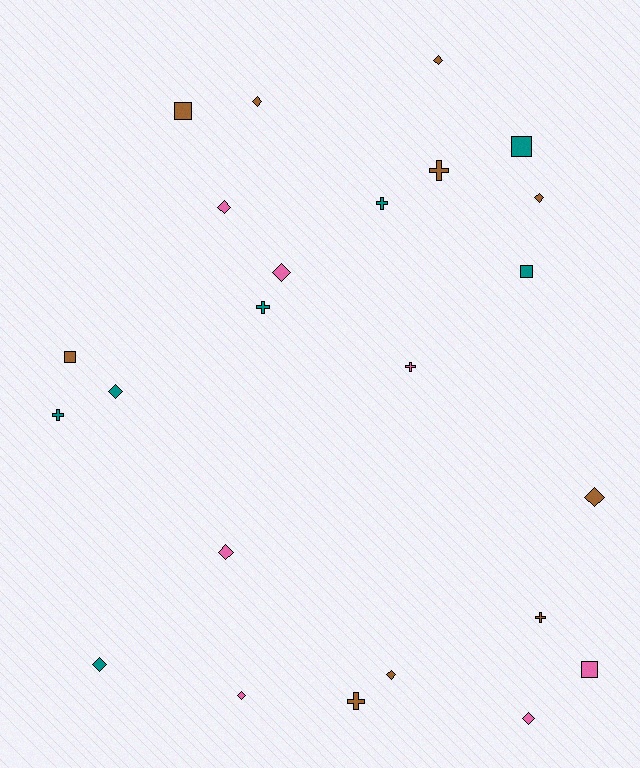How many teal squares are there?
There are 2 teal squares.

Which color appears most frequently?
Brown, with 10 objects.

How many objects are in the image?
There are 24 objects.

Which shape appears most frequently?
Diamond, with 12 objects.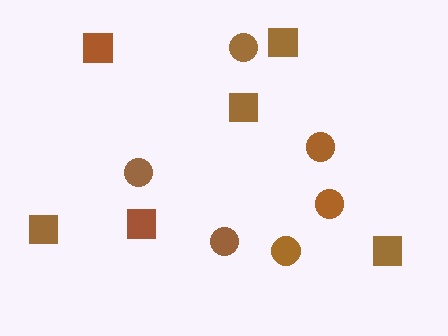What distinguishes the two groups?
There are 2 groups: one group of squares (6) and one group of circles (6).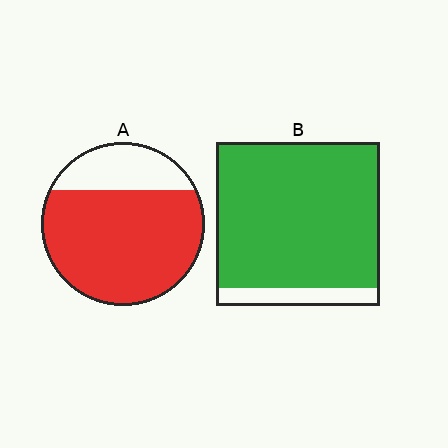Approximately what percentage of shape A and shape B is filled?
A is approximately 75% and B is approximately 90%.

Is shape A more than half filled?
Yes.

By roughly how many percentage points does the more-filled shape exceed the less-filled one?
By roughly 15 percentage points (B over A).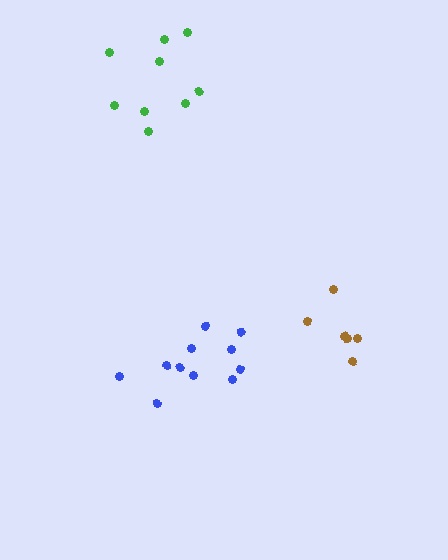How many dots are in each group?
Group 1: 11 dots, Group 2: 6 dots, Group 3: 9 dots (26 total).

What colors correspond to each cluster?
The clusters are colored: blue, brown, green.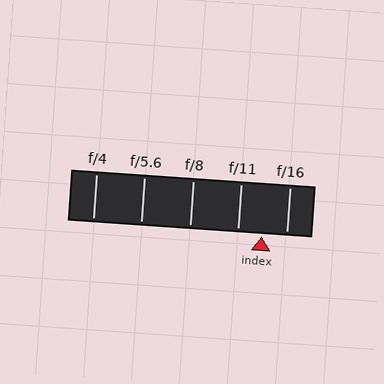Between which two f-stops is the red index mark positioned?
The index mark is between f/11 and f/16.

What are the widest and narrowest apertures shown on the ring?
The widest aperture shown is f/4 and the narrowest is f/16.